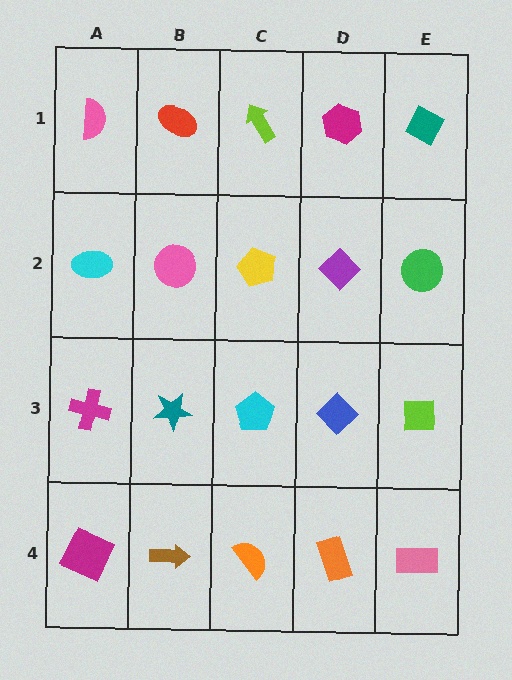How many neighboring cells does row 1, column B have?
3.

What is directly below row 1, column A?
A cyan ellipse.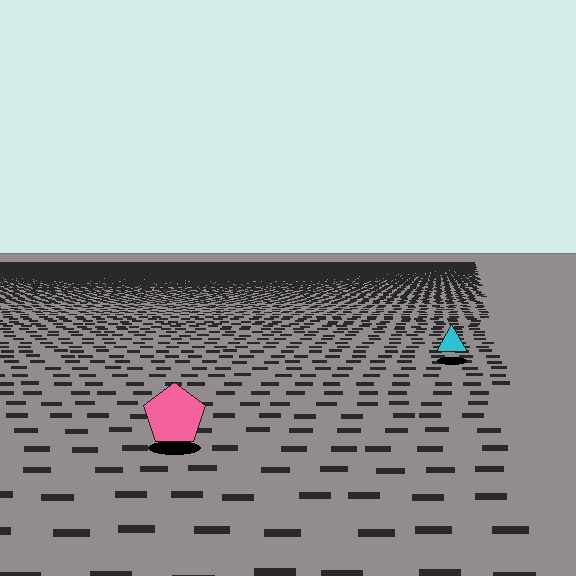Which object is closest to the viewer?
The pink pentagon is closest. The texture marks near it are larger and more spread out.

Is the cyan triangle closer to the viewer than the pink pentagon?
No. The pink pentagon is closer — you can tell from the texture gradient: the ground texture is coarser near it.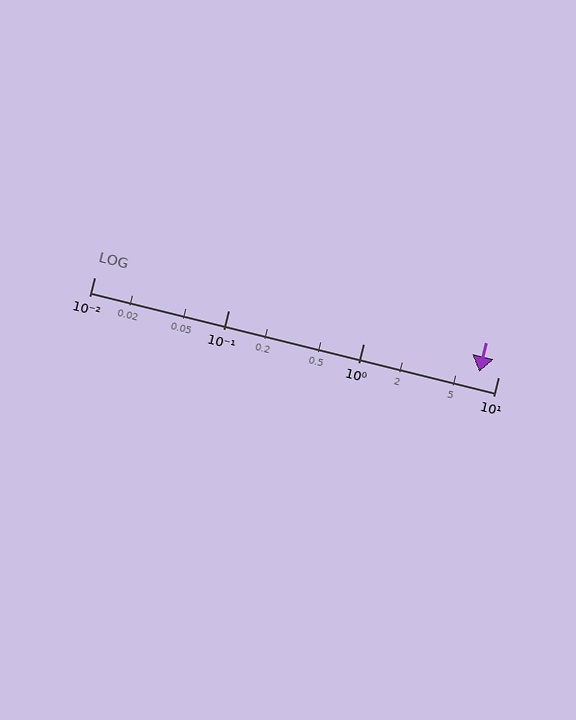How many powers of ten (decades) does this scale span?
The scale spans 3 decades, from 0.01 to 10.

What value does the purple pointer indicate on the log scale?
The pointer indicates approximately 7.2.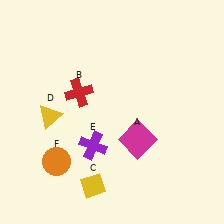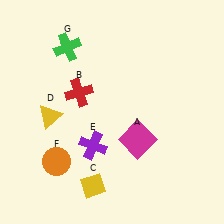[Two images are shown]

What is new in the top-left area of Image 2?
A green cross (G) was added in the top-left area of Image 2.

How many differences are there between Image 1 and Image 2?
There is 1 difference between the two images.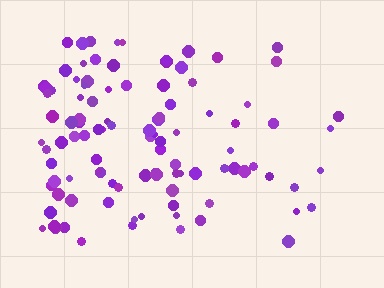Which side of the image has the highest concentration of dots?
The left.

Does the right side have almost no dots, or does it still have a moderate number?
Still a moderate number, just noticeably fewer than the left.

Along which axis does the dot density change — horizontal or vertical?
Horizontal.